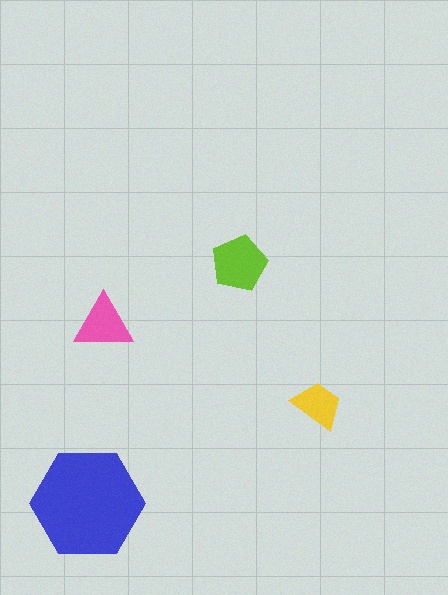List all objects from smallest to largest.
The yellow trapezoid, the pink triangle, the lime pentagon, the blue hexagon.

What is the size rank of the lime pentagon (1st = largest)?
2nd.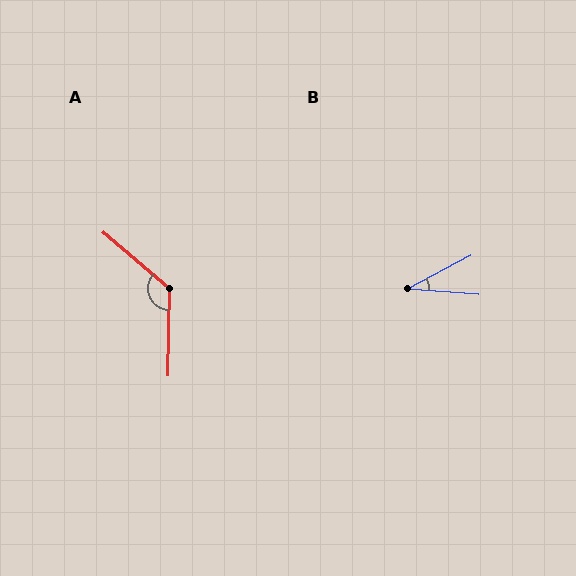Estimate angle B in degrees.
Approximately 33 degrees.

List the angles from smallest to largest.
B (33°), A (129°).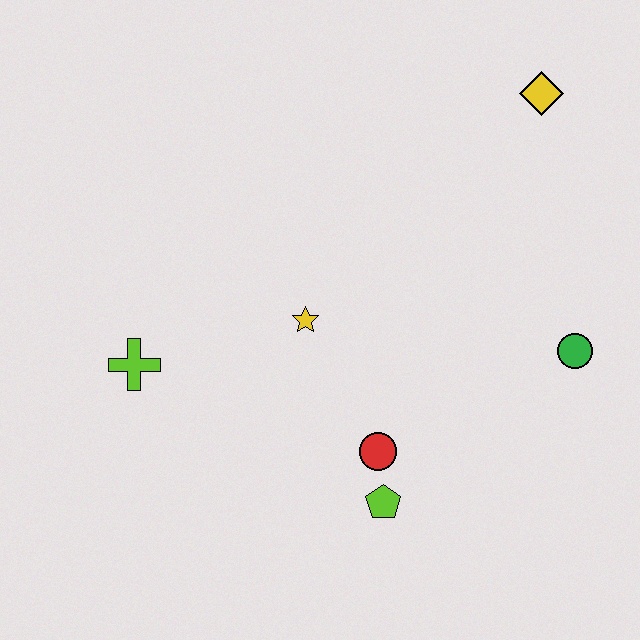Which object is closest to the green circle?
The red circle is closest to the green circle.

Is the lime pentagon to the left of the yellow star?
No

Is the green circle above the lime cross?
Yes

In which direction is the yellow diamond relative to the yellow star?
The yellow diamond is to the right of the yellow star.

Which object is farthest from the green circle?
The lime cross is farthest from the green circle.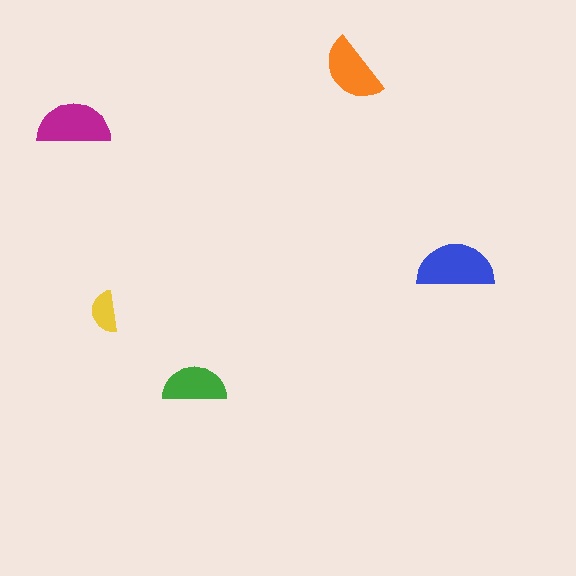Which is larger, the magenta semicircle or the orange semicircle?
The magenta one.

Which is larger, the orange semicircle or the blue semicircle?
The blue one.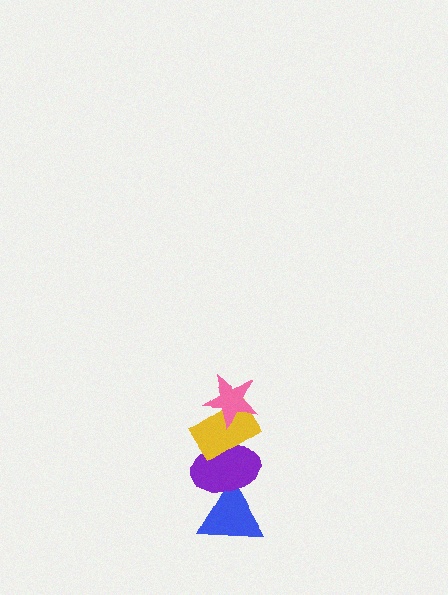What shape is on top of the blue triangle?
The purple ellipse is on top of the blue triangle.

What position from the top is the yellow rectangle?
The yellow rectangle is 2nd from the top.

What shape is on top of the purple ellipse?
The yellow rectangle is on top of the purple ellipse.